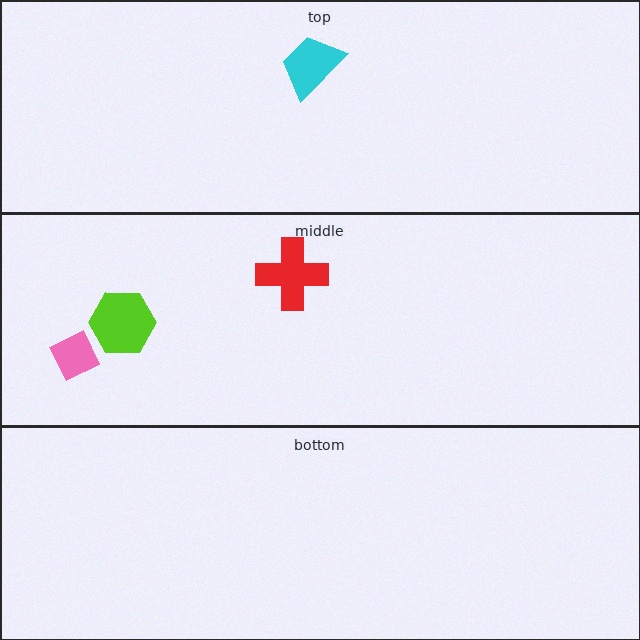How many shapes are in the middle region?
3.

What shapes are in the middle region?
The red cross, the lime hexagon, the pink diamond.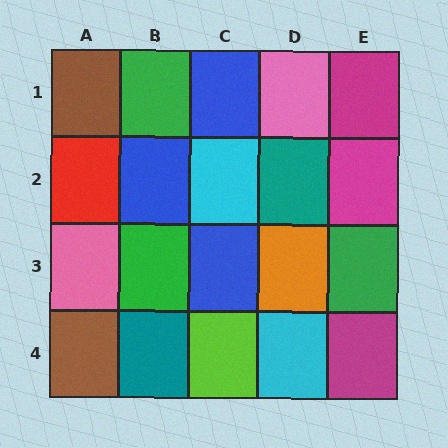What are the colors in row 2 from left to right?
Red, blue, cyan, teal, magenta.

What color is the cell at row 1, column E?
Magenta.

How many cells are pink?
2 cells are pink.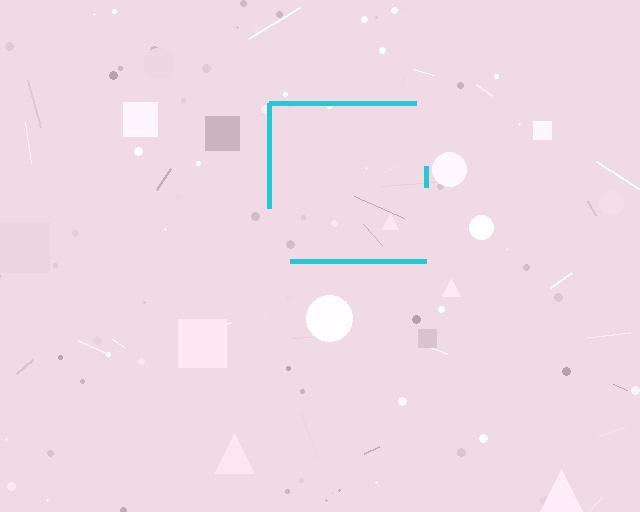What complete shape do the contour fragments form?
The contour fragments form a square.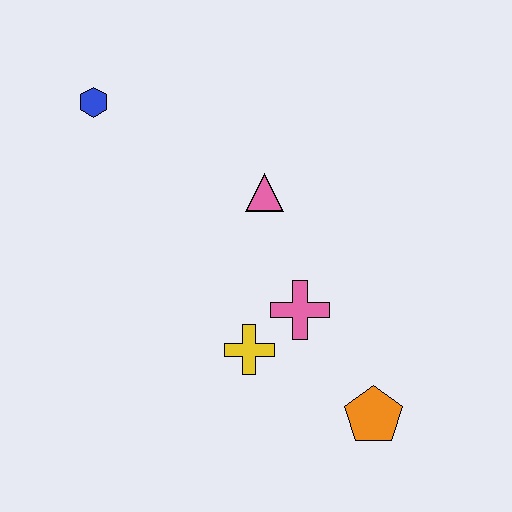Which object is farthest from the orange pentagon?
The blue hexagon is farthest from the orange pentagon.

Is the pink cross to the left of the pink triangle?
No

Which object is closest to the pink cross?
The yellow cross is closest to the pink cross.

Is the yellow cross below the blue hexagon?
Yes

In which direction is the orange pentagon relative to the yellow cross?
The orange pentagon is to the right of the yellow cross.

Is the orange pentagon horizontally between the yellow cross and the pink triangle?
No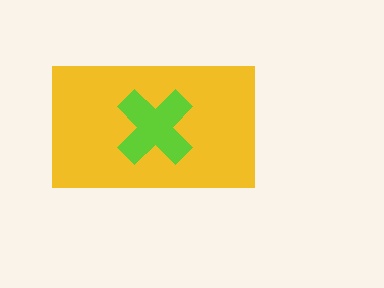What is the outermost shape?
The yellow rectangle.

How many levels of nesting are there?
2.